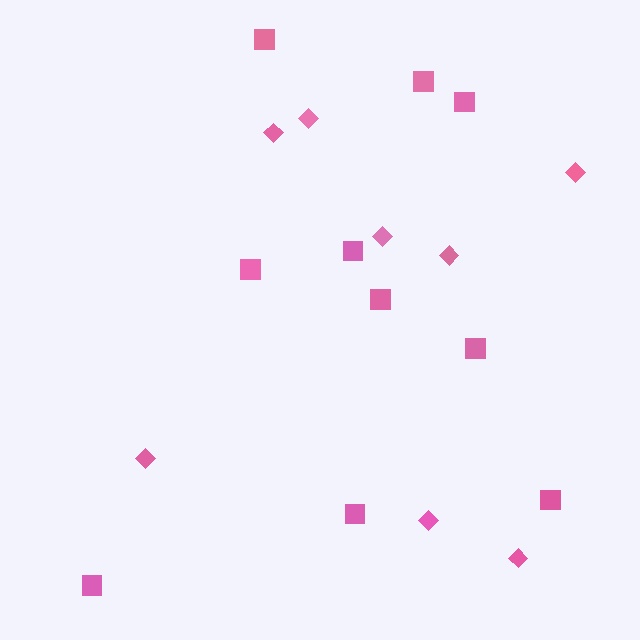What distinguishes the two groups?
There are 2 groups: one group of squares (10) and one group of diamonds (8).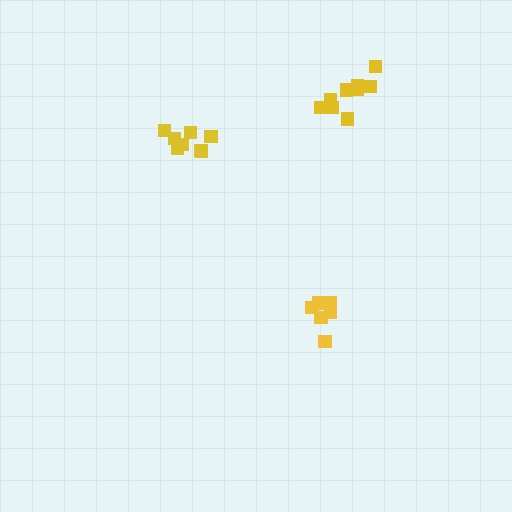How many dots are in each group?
Group 1: 8 dots, Group 2: 6 dots, Group 3: 9 dots (23 total).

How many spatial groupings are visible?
There are 3 spatial groupings.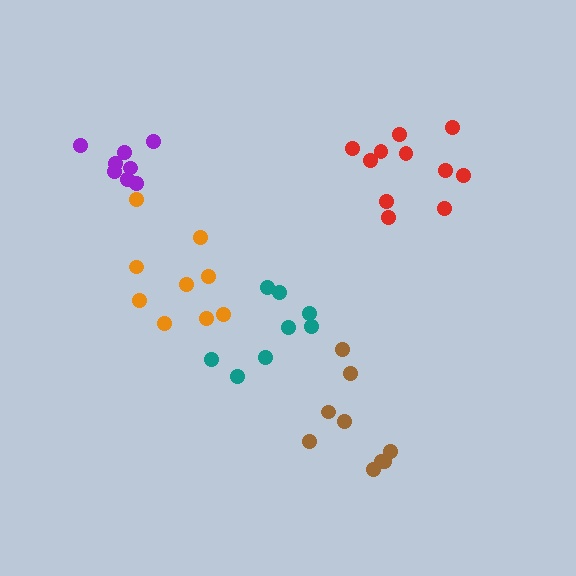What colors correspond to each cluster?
The clusters are colored: red, brown, teal, purple, orange.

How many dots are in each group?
Group 1: 11 dots, Group 2: 9 dots, Group 3: 8 dots, Group 4: 8 dots, Group 5: 9 dots (45 total).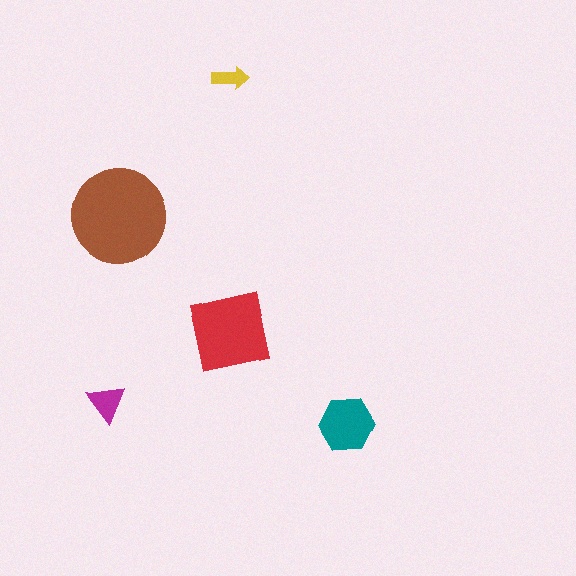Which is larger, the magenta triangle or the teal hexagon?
The teal hexagon.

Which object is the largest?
The brown circle.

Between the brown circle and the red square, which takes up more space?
The brown circle.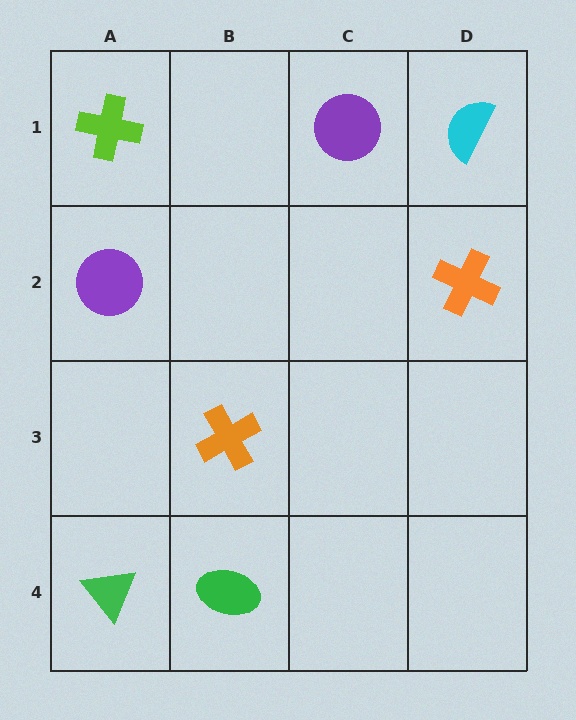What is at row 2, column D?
An orange cross.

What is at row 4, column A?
A green triangle.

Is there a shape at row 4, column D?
No, that cell is empty.